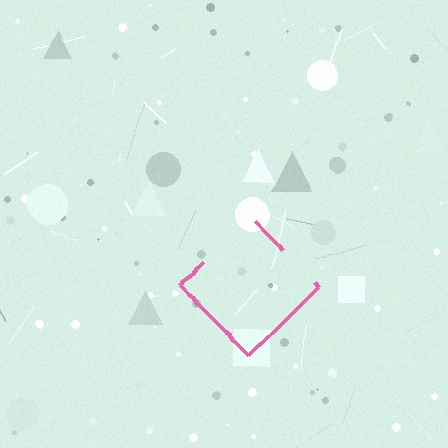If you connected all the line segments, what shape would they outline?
They would outline a diamond.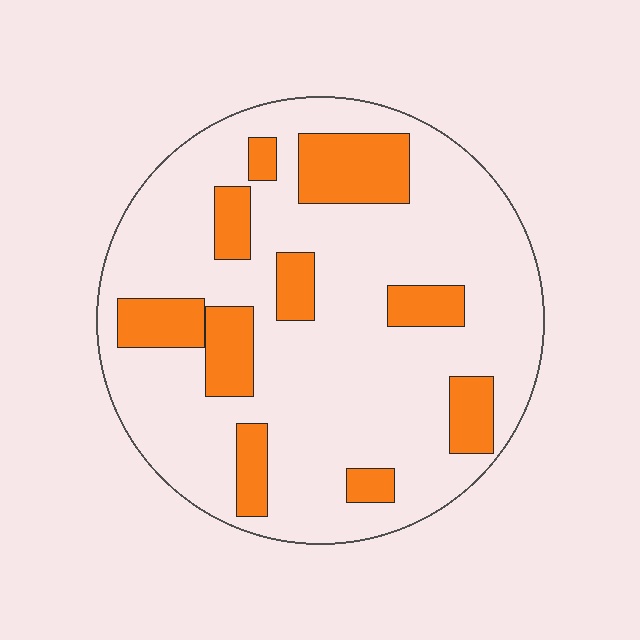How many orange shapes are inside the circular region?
10.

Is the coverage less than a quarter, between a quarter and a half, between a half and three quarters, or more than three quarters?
Less than a quarter.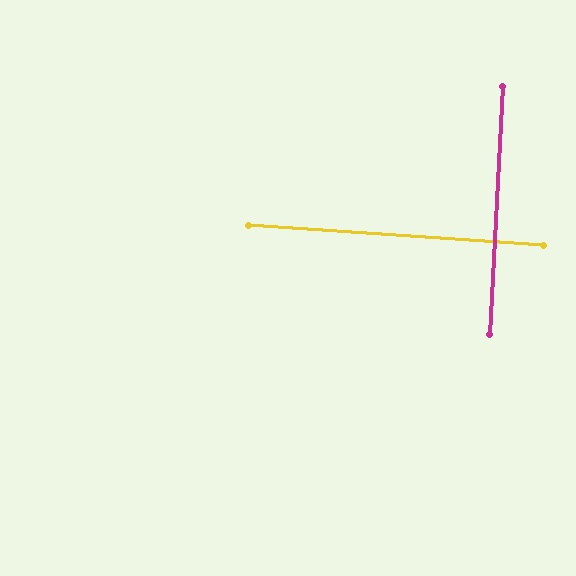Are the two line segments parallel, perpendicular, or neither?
Perpendicular — they meet at approximately 89°.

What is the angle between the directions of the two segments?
Approximately 89 degrees.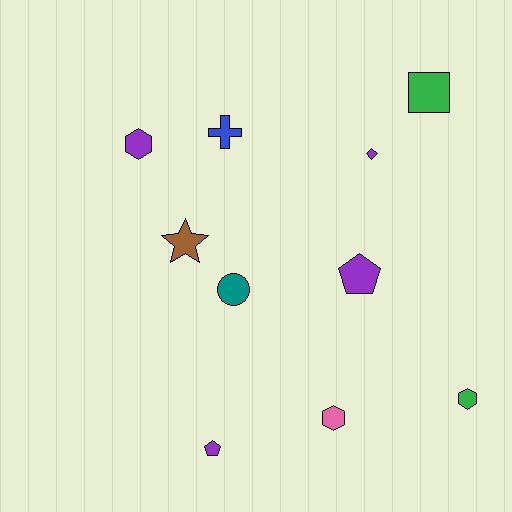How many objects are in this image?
There are 10 objects.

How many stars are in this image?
There is 1 star.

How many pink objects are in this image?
There is 1 pink object.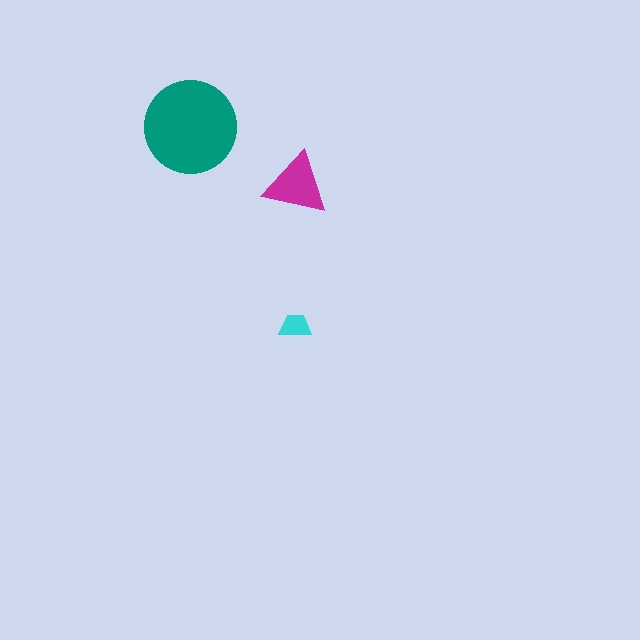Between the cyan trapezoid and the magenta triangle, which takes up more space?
The magenta triangle.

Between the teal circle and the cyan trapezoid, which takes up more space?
The teal circle.